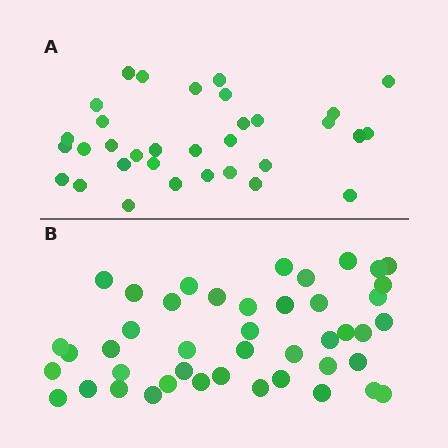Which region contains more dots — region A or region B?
Region B (the bottom region) has more dots.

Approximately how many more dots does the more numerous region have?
Region B has roughly 12 or so more dots than region A.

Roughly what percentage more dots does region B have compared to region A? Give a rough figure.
About 35% more.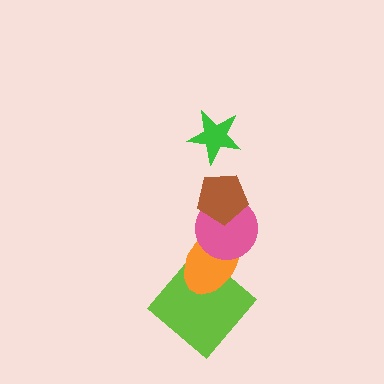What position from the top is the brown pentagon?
The brown pentagon is 2nd from the top.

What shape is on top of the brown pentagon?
The green star is on top of the brown pentagon.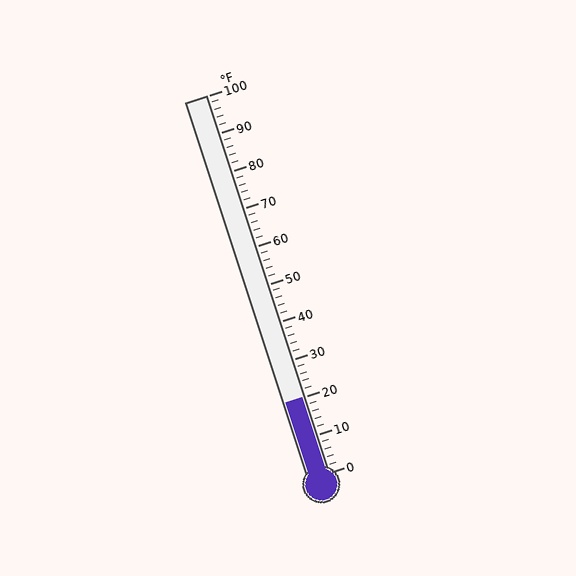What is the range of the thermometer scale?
The thermometer scale ranges from 0°F to 100°F.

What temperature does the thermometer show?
The thermometer shows approximately 20°F.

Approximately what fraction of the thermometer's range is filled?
The thermometer is filled to approximately 20% of its range.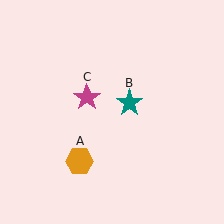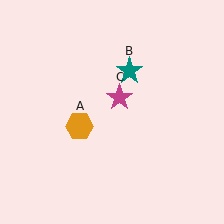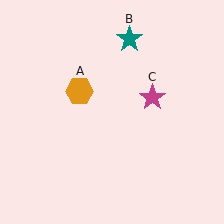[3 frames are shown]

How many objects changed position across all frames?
3 objects changed position: orange hexagon (object A), teal star (object B), magenta star (object C).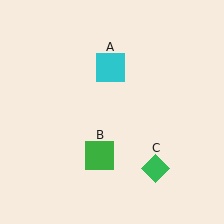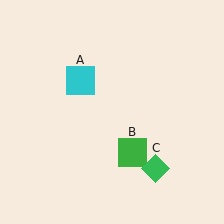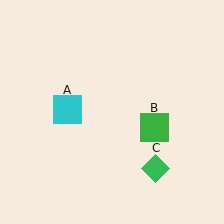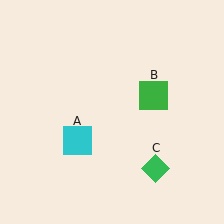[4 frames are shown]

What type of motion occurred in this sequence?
The cyan square (object A), green square (object B) rotated counterclockwise around the center of the scene.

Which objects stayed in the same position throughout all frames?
Green diamond (object C) remained stationary.